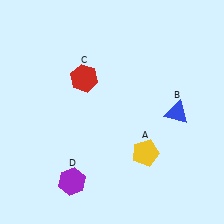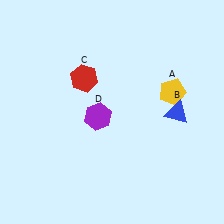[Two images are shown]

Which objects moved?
The objects that moved are: the yellow pentagon (A), the purple hexagon (D).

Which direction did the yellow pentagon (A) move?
The yellow pentagon (A) moved up.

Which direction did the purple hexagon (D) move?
The purple hexagon (D) moved up.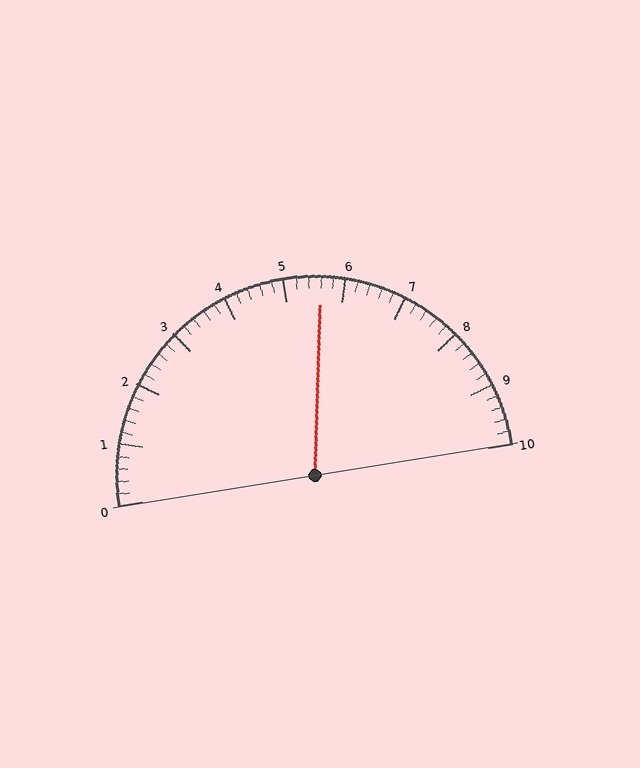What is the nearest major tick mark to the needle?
The nearest major tick mark is 6.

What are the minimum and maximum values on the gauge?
The gauge ranges from 0 to 10.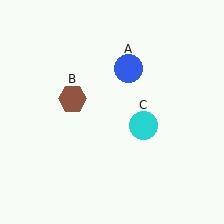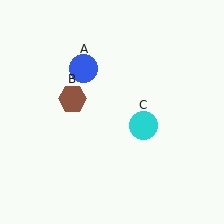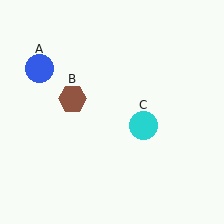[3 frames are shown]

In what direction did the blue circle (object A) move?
The blue circle (object A) moved left.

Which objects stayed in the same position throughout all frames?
Brown hexagon (object B) and cyan circle (object C) remained stationary.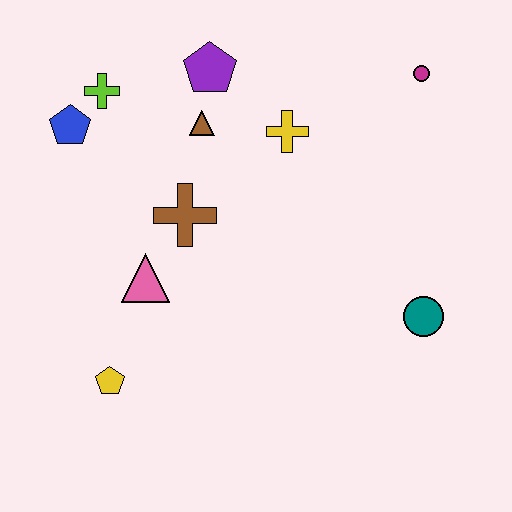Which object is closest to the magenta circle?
The yellow cross is closest to the magenta circle.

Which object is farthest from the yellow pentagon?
The magenta circle is farthest from the yellow pentagon.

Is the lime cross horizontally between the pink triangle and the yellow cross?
No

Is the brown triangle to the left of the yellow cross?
Yes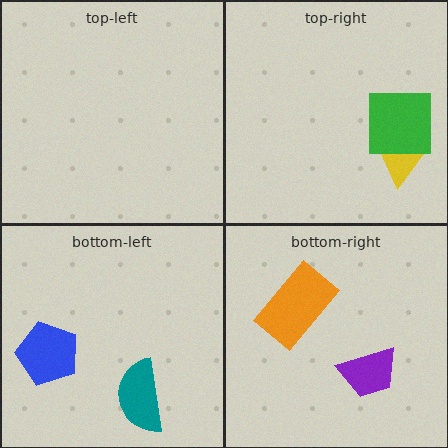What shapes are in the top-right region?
The yellow triangle, the green square.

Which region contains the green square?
The top-right region.